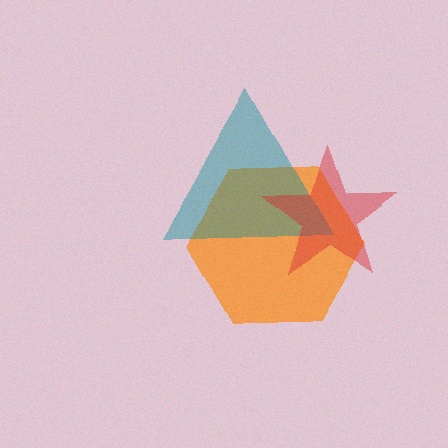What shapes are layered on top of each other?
The layered shapes are: an orange hexagon, a teal triangle, a red star.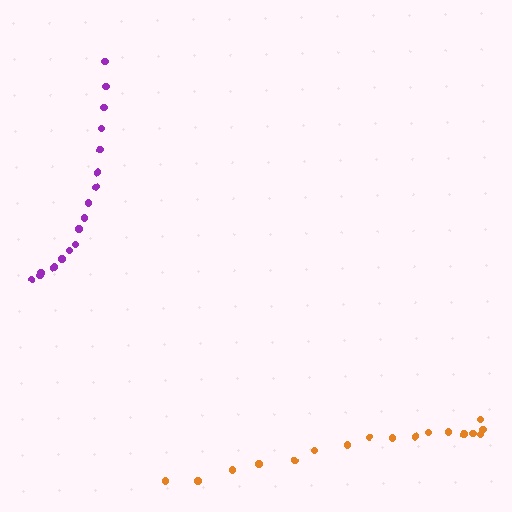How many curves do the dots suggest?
There are 2 distinct paths.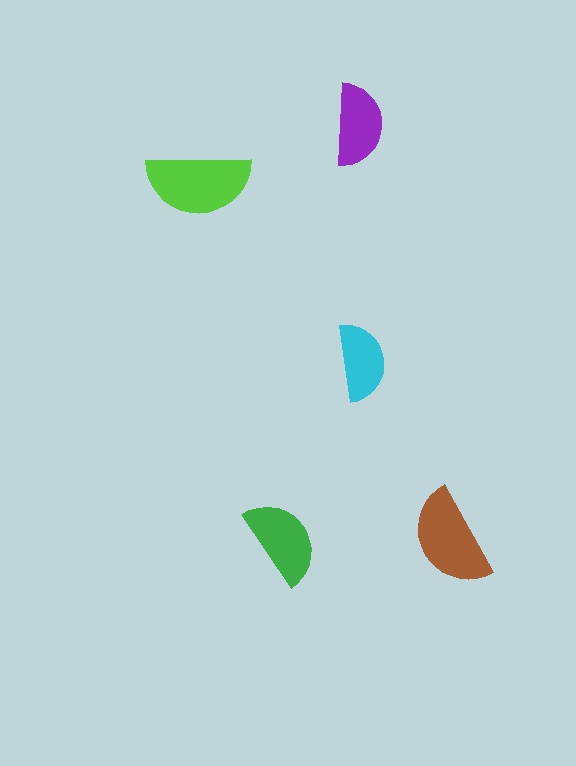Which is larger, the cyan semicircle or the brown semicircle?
The brown one.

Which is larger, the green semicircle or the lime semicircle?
The lime one.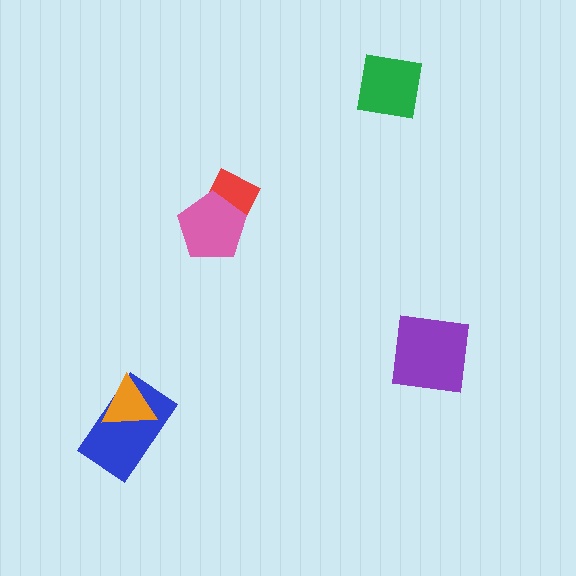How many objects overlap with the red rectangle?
1 object overlaps with the red rectangle.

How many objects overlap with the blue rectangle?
1 object overlaps with the blue rectangle.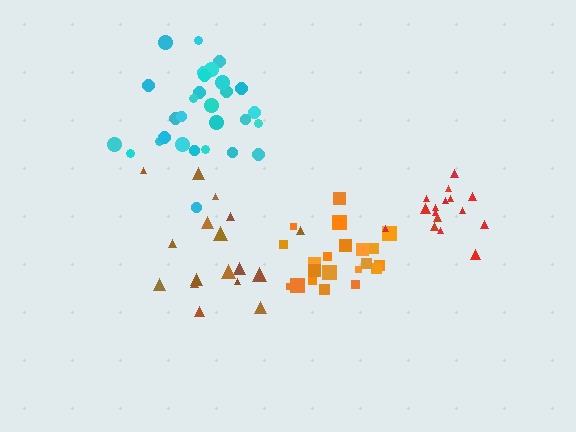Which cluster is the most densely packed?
Red.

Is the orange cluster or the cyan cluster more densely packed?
Cyan.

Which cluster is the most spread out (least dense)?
Brown.